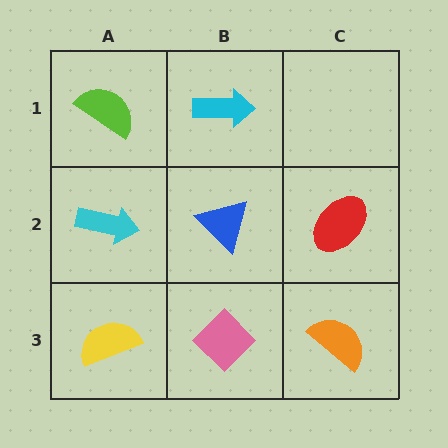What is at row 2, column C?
A red ellipse.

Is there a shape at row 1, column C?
No, that cell is empty.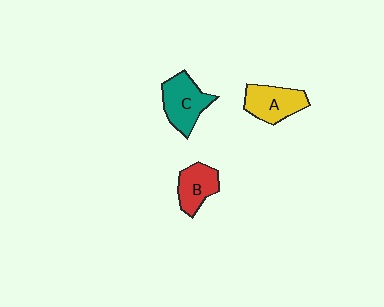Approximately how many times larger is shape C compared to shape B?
Approximately 1.3 times.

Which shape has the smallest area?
Shape B (red).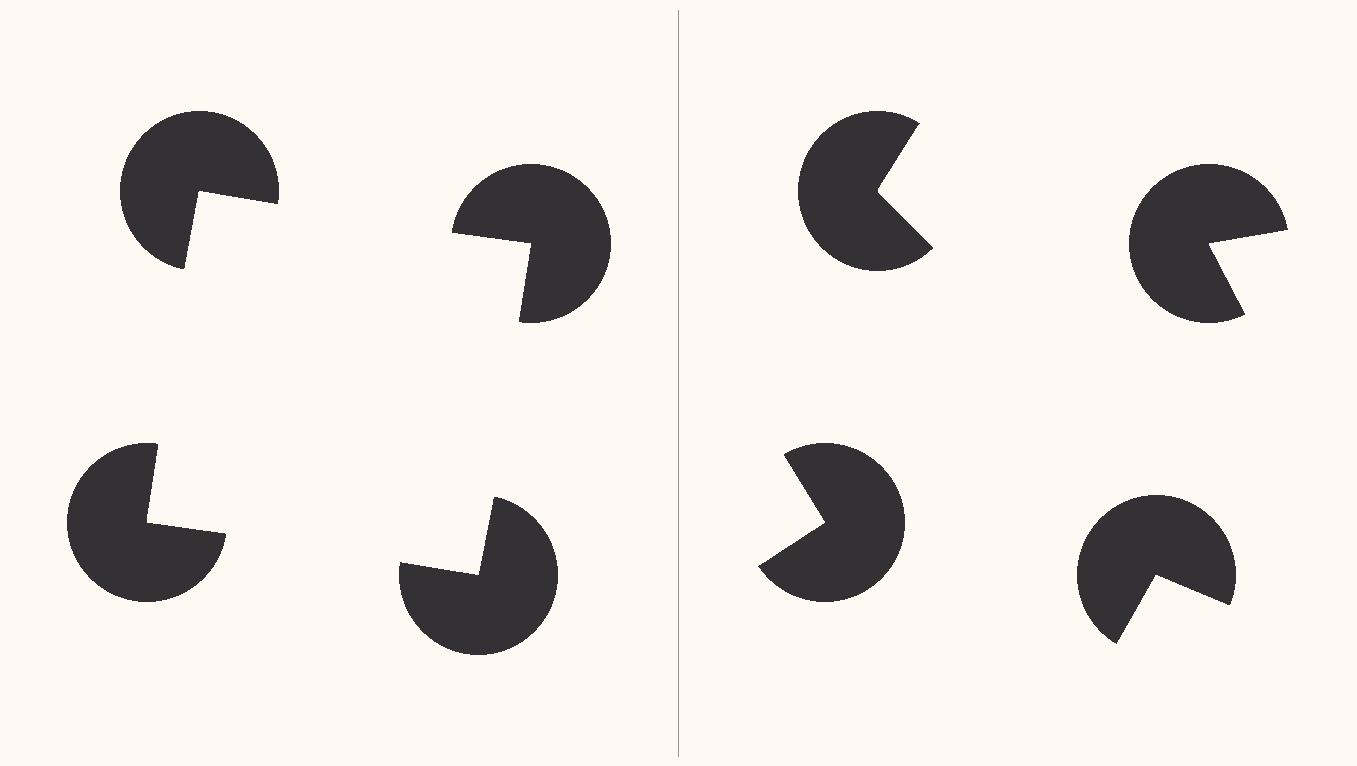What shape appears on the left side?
An illusory square.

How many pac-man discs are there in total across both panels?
8 — 4 on each side.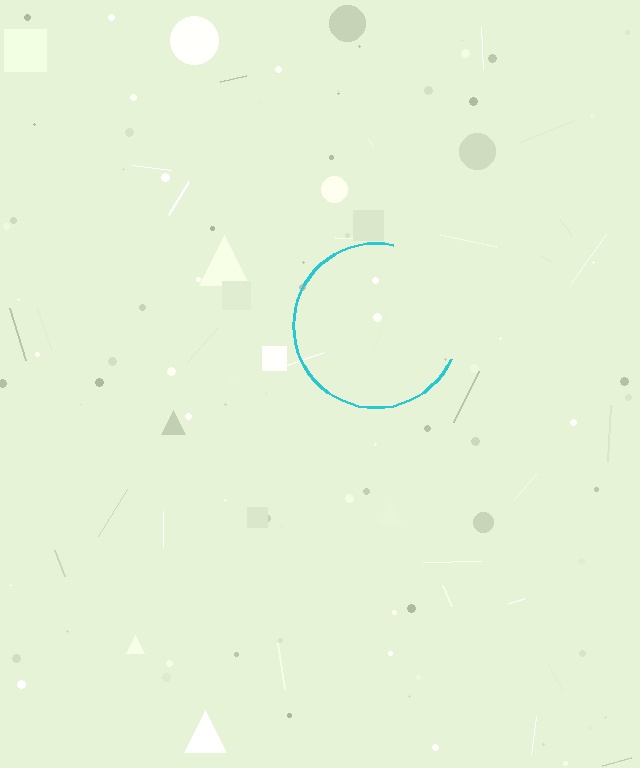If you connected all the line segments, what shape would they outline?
They would outline a circle.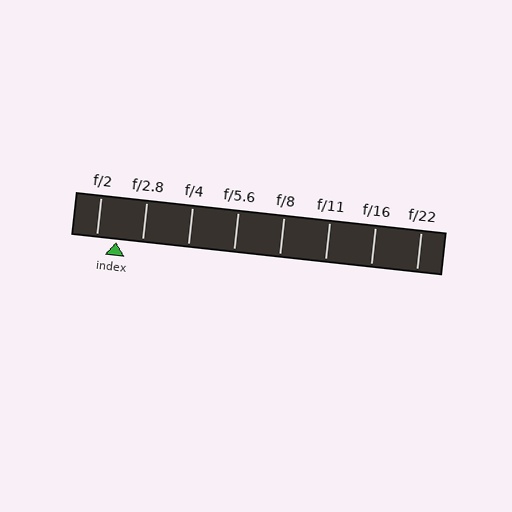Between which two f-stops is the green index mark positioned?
The index mark is between f/2 and f/2.8.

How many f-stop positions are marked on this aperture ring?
There are 8 f-stop positions marked.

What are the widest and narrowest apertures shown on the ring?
The widest aperture shown is f/2 and the narrowest is f/22.